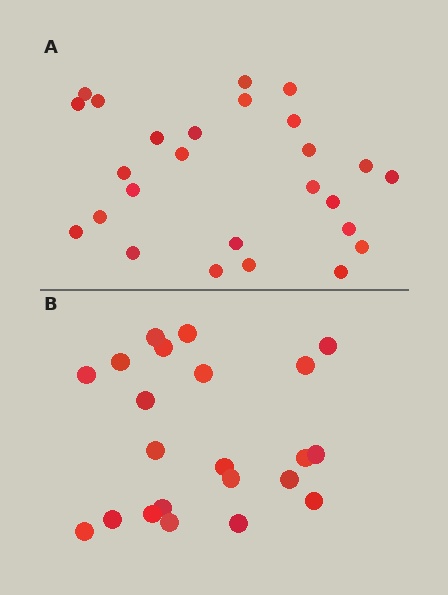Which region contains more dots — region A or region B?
Region A (the top region) has more dots.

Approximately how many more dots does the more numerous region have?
Region A has about 4 more dots than region B.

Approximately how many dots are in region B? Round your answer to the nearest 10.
About 20 dots. (The exact count is 22, which rounds to 20.)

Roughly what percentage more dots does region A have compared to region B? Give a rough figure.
About 20% more.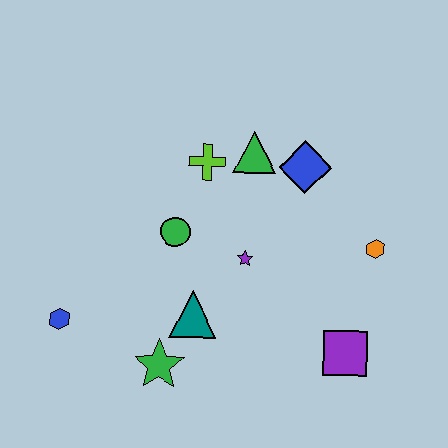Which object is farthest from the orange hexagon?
The blue hexagon is farthest from the orange hexagon.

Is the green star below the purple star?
Yes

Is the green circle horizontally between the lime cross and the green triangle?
No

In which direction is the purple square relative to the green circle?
The purple square is to the right of the green circle.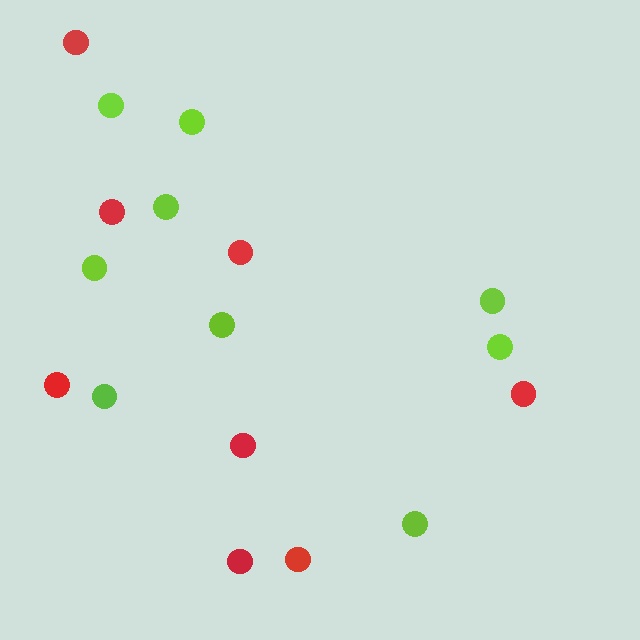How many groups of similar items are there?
There are 2 groups: one group of red circles (8) and one group of lime circles (9).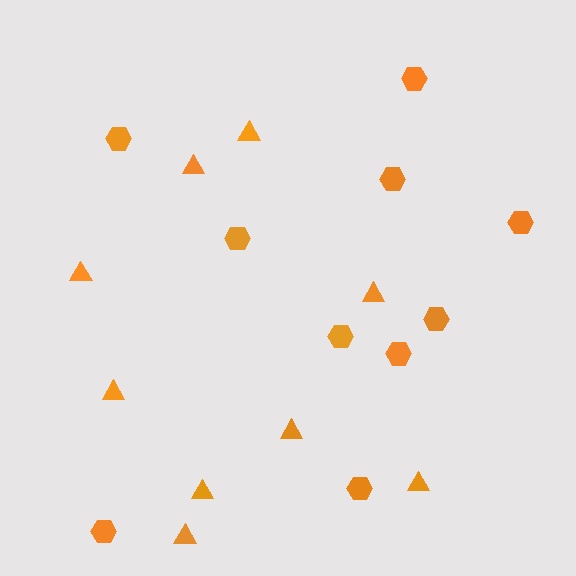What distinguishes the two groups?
There are 2 groups: one group of triangles (9) and one group of hexagons (10).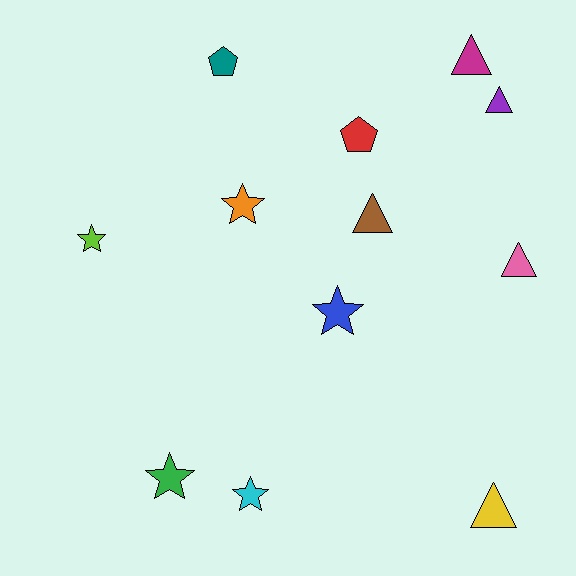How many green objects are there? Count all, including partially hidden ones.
There is 1 green object.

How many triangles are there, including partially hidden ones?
There are 5 triangles.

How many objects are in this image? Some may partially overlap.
There are 12 objects.